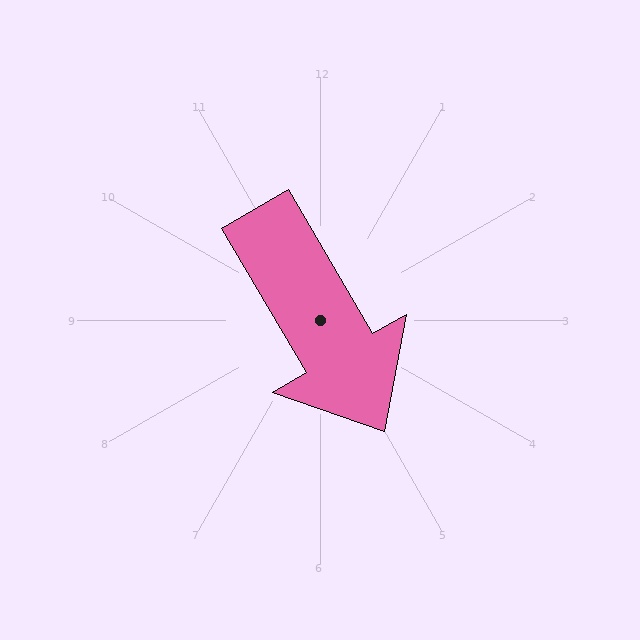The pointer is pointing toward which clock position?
Roughly 5 o'clock.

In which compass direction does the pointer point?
Southeast.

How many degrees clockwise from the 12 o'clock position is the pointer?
Approximately 150 degrees.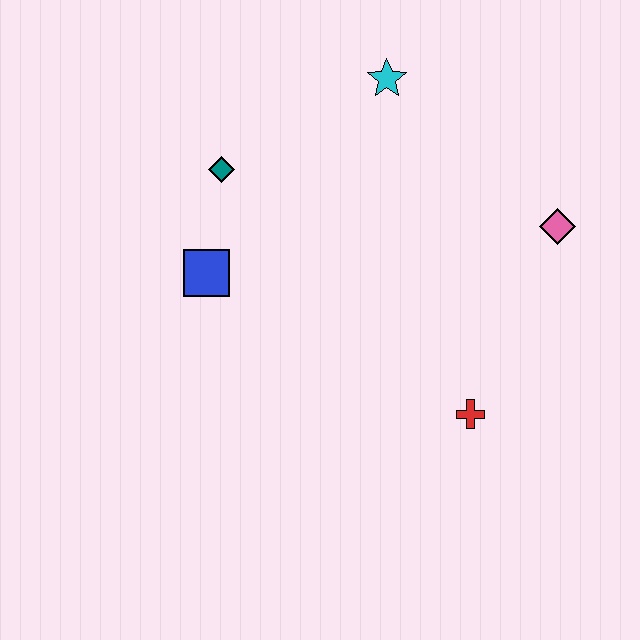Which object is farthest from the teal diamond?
The red cross is farthest from the teal diamond.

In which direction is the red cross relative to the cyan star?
The red cross is below the cyan star.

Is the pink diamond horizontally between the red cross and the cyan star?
No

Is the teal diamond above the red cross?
Yes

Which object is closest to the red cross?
The pink diamond is closest to the red cross.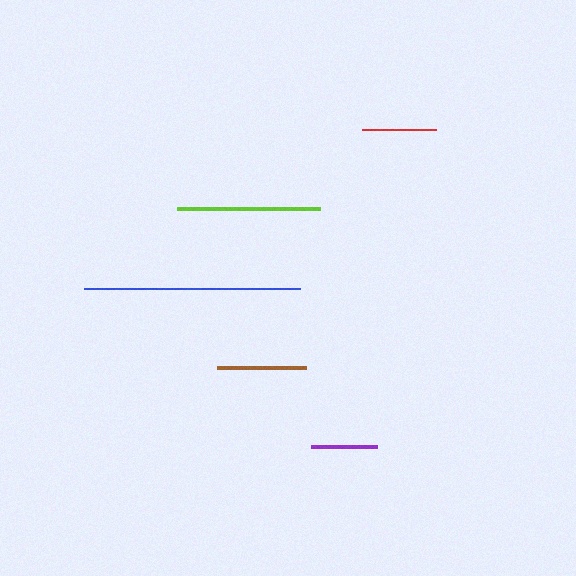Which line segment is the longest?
The blue line is the longest at approximately 216 pixels.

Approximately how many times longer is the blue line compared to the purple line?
The blue line is approximately 3.3 times the length of the purple line.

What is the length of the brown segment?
The brown segment is approximately 89 pixels long.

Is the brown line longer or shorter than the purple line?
The brown line is longer than the purple line.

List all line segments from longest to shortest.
From longest to shortest: blue, lime, brown, red, purple.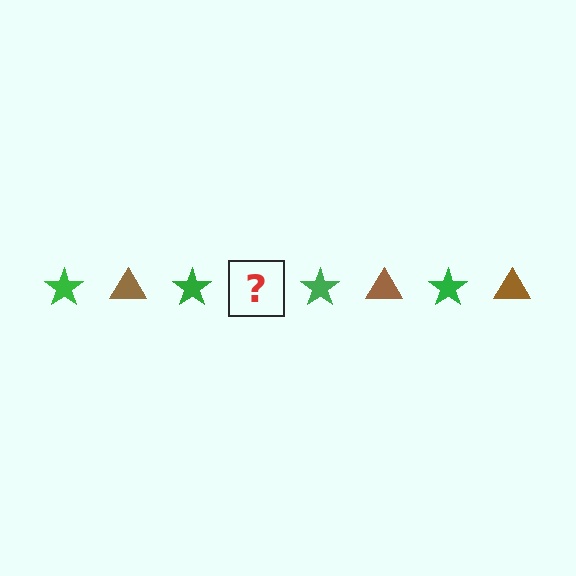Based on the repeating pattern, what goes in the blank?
The blank should be a brown triangle.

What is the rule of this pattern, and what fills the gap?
The rule is that the pattern alternates between green star and brown triangle. The gap should be filled with a brown triangle.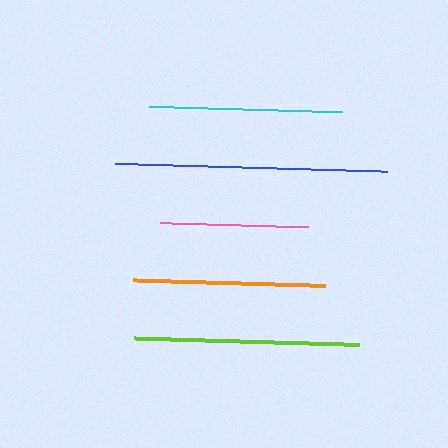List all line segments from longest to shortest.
From longest to shortest: blue, lime, cyan, orange, pink.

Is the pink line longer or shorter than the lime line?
The lime line is longer than the pink line.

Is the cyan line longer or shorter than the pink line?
The cyan line is longer than the pink line.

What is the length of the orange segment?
The orange segment is approximately 192 pixels long.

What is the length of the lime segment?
The lime segment is approximately 225 pixels long.